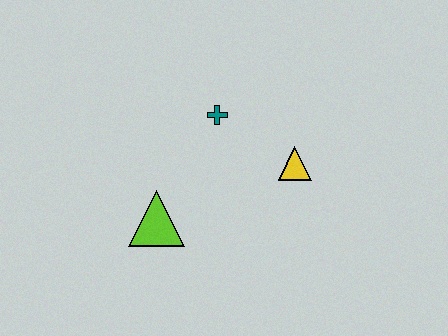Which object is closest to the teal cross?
The yellow triangle is closest to the teal cross.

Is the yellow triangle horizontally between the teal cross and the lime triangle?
No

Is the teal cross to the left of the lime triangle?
No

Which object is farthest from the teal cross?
The lime triangle is farthest from the teal cross.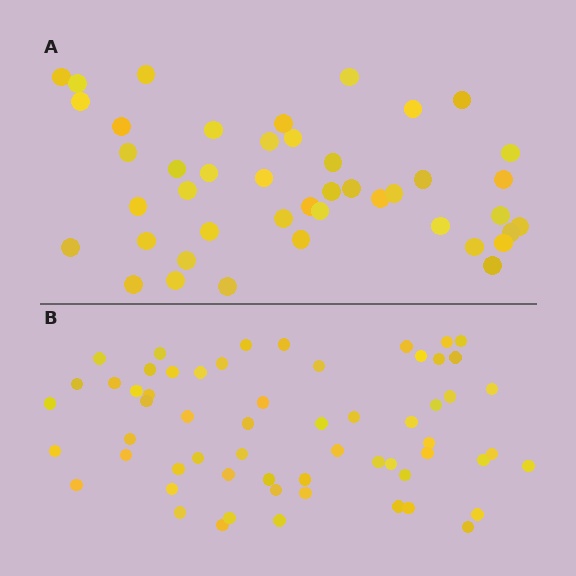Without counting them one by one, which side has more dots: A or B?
Region B (the bottom region) has more dots.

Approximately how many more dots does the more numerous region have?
Region B has approximately 15 more dots than region A.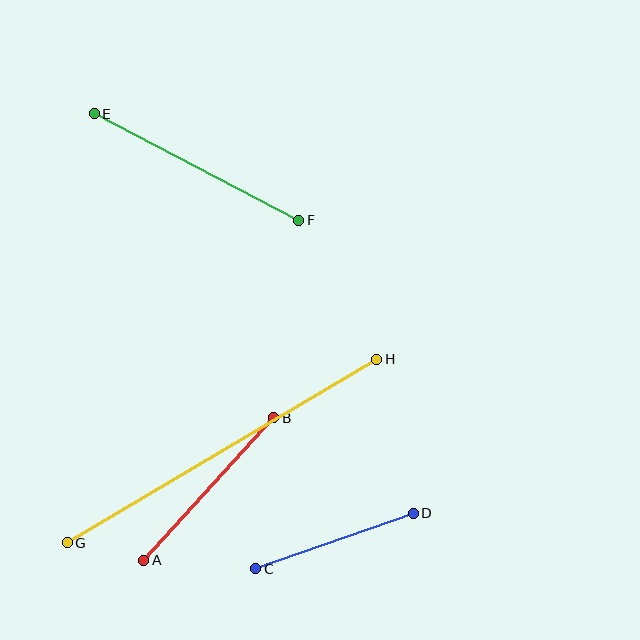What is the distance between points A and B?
The distance is approximately 193 pixels.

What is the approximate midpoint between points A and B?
The midpoint is at approximately (209, 489) pixels.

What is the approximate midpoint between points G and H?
The midpoint is at approximately (222, 451) pixels.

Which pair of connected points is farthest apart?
Points G and H are farthest apart.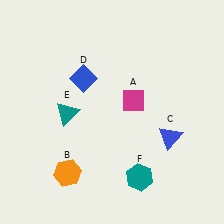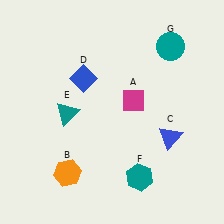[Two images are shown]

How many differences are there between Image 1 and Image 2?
There is 1 difference between the two images.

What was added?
A teal circle (G) was added in Image 2.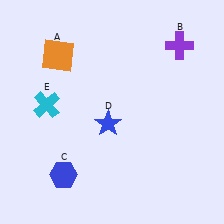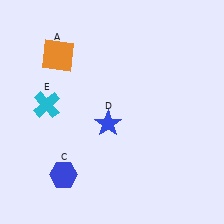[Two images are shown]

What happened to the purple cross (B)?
The purple cross (B) was removed in Image 2. It was in the top-right area of Image 1.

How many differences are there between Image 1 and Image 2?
There is 1 difference between the two images.